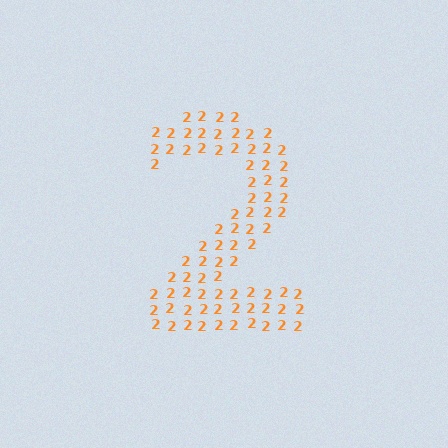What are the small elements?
The small elements are digit 2's.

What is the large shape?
The large shape is the digit 2.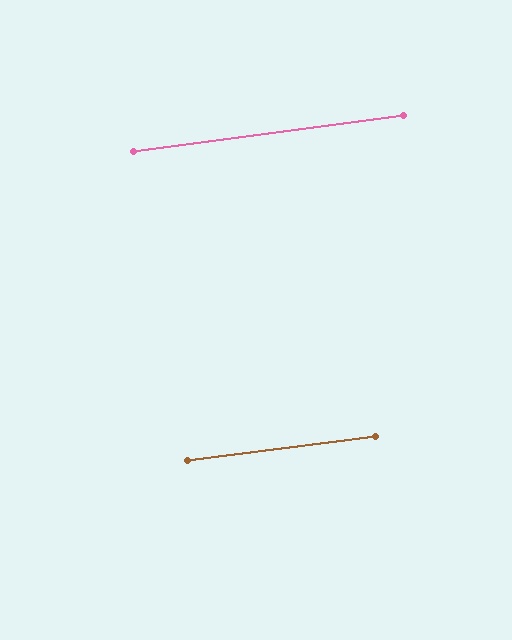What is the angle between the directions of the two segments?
Approximately 0 degrees.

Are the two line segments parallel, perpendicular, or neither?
Parallel — their directions differ by only 0.1°.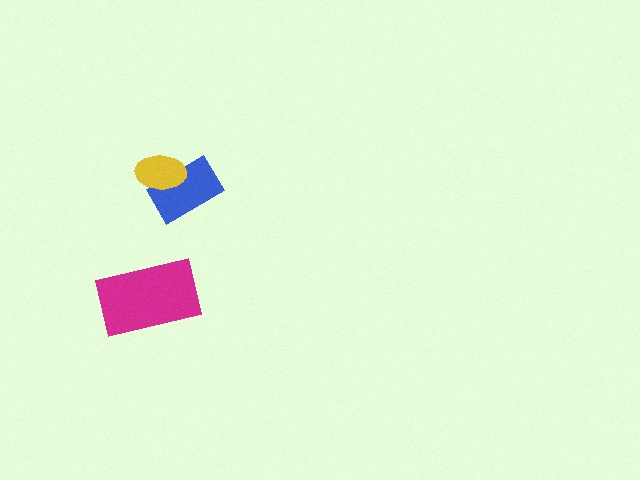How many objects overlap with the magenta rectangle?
0 objects overlap with the magenta rectangle.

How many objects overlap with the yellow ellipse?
1 object overlaps with the yellow ellipse.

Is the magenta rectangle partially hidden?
No, no other shape covers it.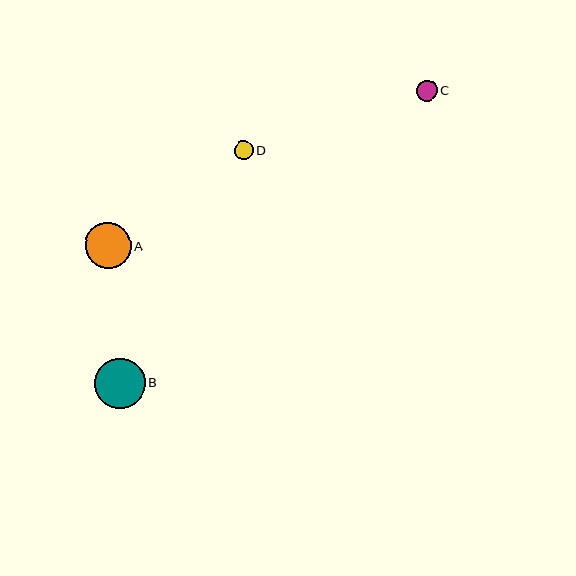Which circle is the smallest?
Circle D is the smallest with a size of approximately 18 pixels.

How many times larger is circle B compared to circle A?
Circle B is approximately 1.1 times the size of circle A.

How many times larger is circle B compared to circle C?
Circle B is approximately 2.5 times the size of circle C.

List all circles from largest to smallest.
From largest to smallest: B, A, C, D.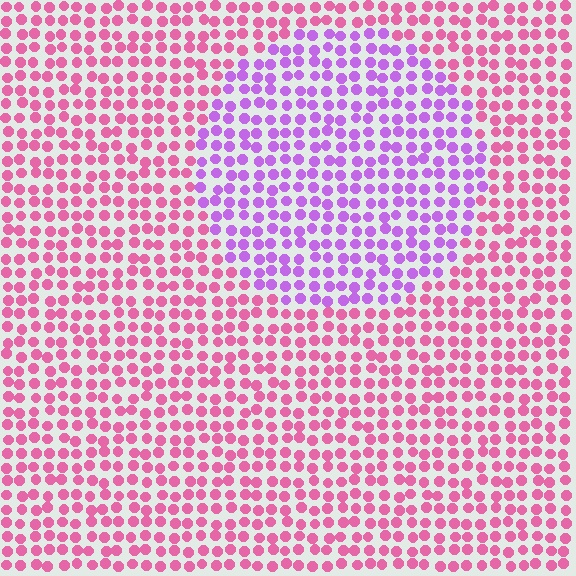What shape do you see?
I see a circle.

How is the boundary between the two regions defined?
The boundary is defined purely by a slight shift in hue (about 46 degrees). Spacing, size, and orientation are identical on both sides.